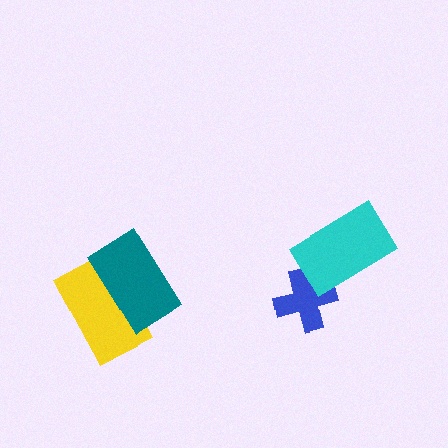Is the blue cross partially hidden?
Yes, it is partially covered by another shape.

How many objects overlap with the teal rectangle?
1 object overlaps with the teal rectangle.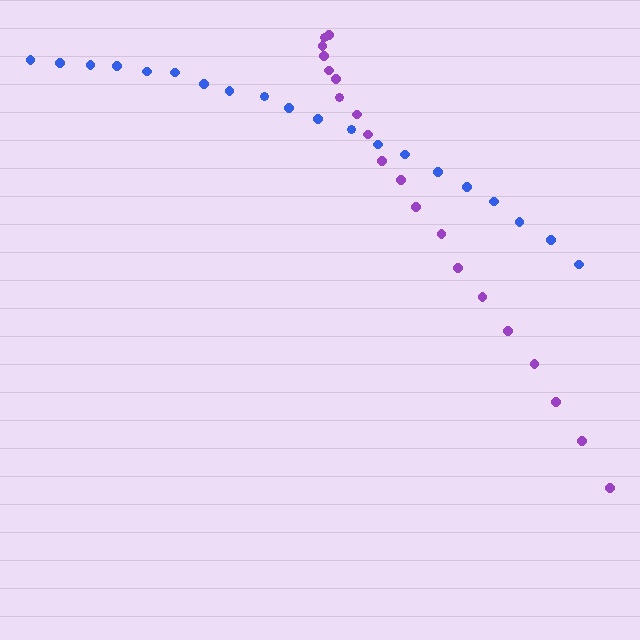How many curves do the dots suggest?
There are 2 distinct paths.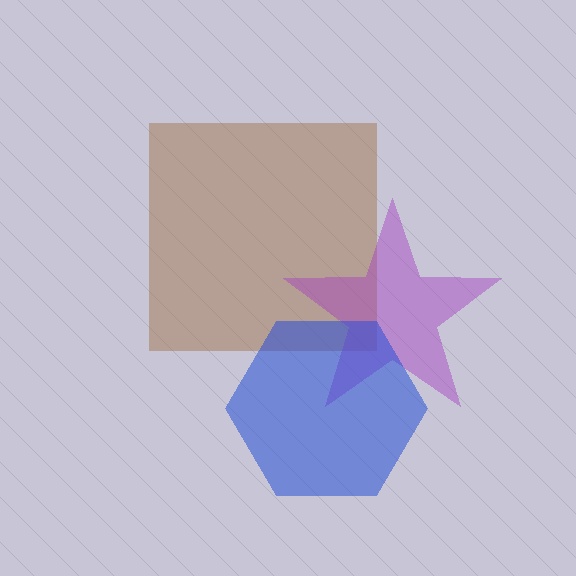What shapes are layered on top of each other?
The layered shapes are: a brown square, a purple star, a blue hexagon.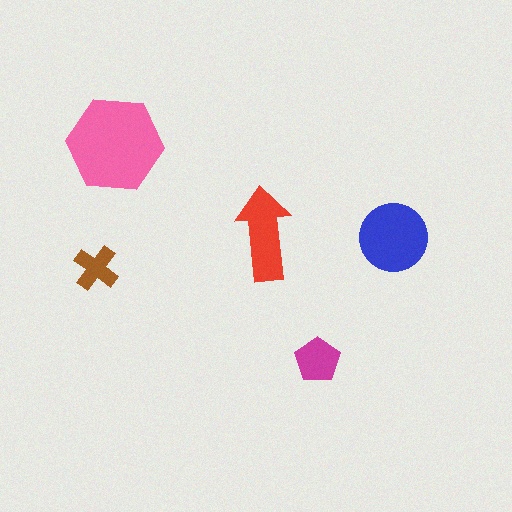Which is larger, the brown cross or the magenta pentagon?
The magenta pentagon.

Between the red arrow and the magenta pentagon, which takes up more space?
The red arrow.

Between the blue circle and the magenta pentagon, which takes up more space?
The blue circle.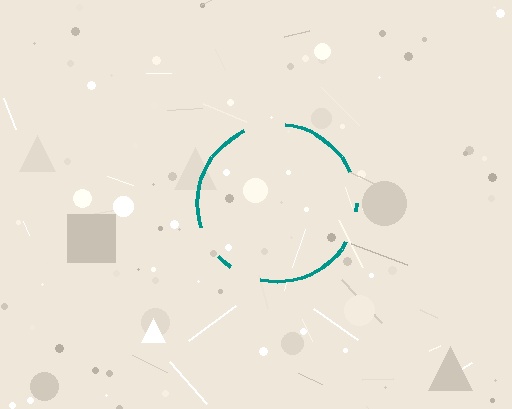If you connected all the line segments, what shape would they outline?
They would outline a circle.